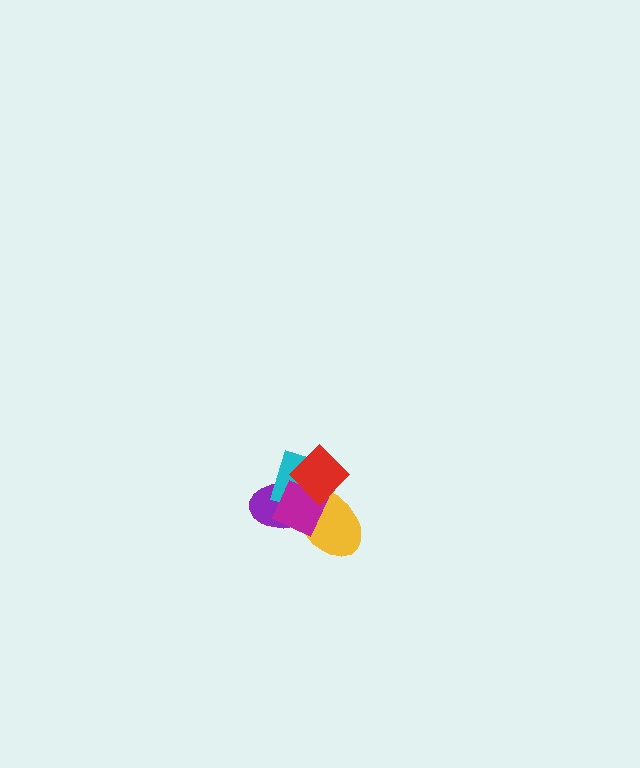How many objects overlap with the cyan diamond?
4 objects overlap with the cyan diamond.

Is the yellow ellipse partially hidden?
Yes, it is partially covered by another shape.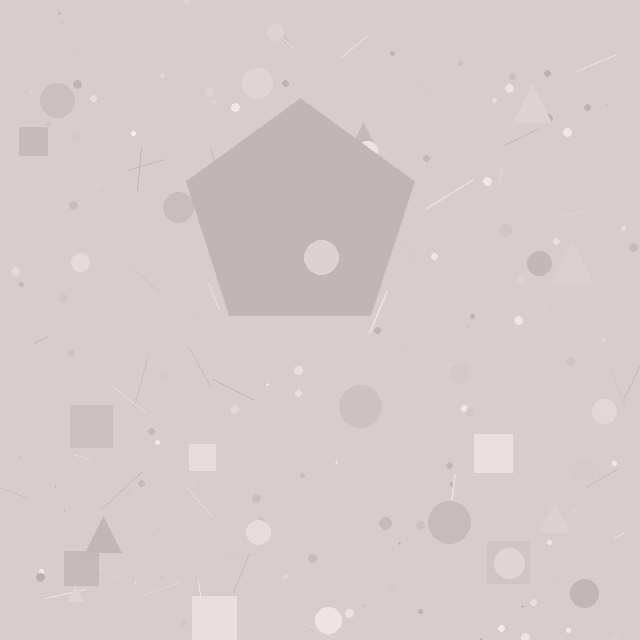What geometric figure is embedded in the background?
A pentagon is embedded in the background.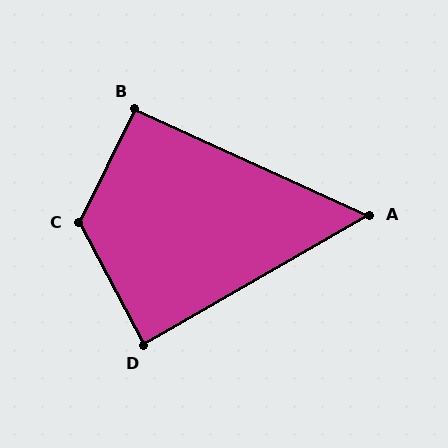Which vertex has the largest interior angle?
C, at approximately 126 degrees.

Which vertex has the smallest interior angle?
A, at approximately 54 degrees.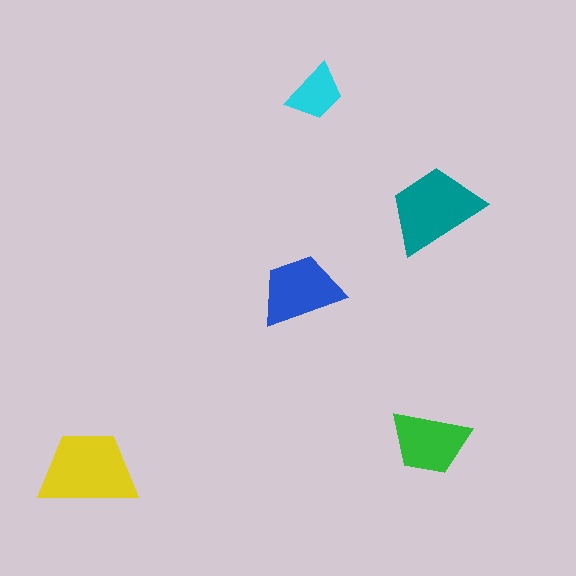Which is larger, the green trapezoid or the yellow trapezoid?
The yellow one.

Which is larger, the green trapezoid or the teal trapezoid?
The teal one.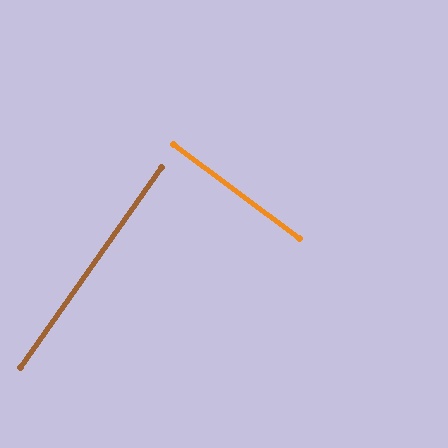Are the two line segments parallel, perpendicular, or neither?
Perpendicular — they meet at approximately 88°.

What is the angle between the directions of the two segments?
Approximately 88 degrees.